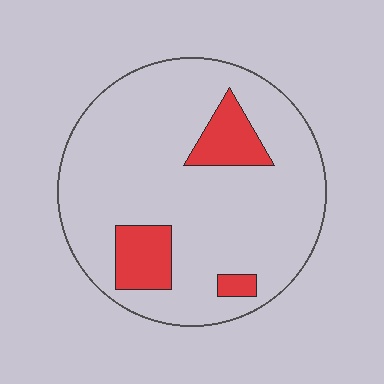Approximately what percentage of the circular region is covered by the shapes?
Approximately 15%.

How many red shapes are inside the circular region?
3.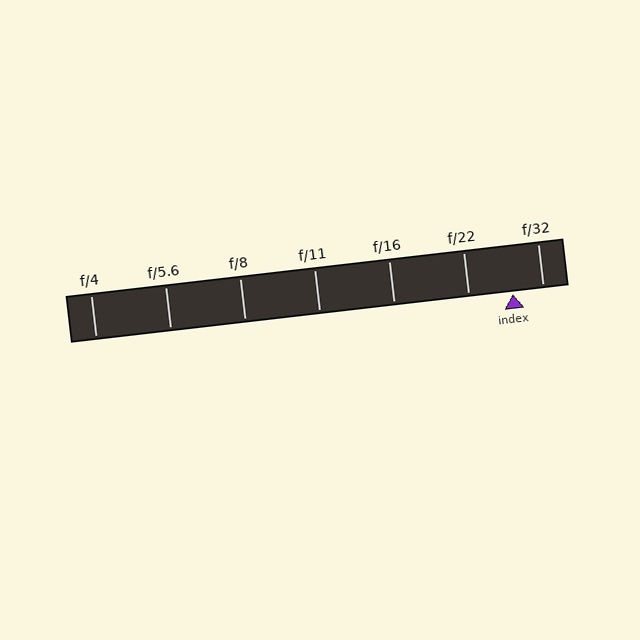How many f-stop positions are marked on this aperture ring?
There are 7 f-stop positions marked.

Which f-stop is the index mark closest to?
The index mark is closest to f/32.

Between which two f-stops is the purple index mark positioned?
The index mark is between f/22 and f/32.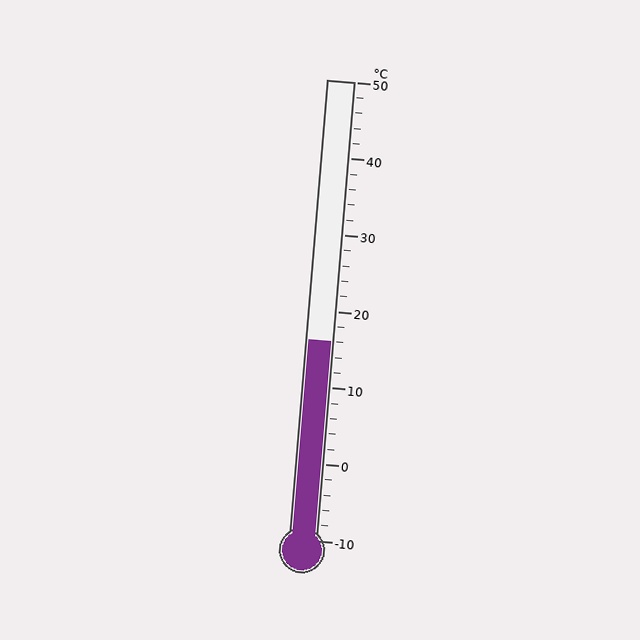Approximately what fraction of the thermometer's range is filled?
The thermometer is filled to approximately 45% of its range.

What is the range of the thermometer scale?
The thermometer scale ranges from -10°C to 50°C.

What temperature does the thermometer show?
The thermometer shows approximately 16°C.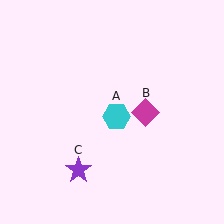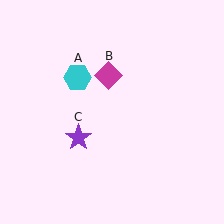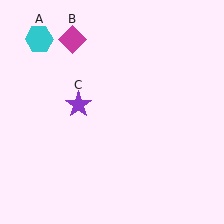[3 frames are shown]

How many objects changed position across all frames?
3 objects changed position: cyan hexagon (object A), magenta diamond (object B), purple star (object C).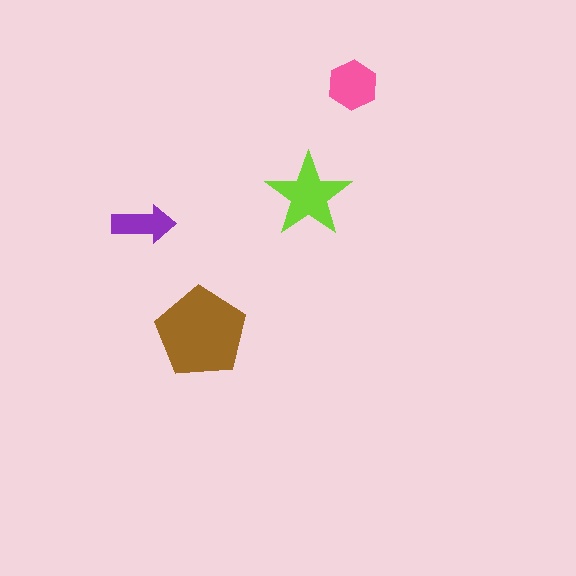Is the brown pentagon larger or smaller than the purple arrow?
Larger.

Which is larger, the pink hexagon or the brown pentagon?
The brown pentagon.